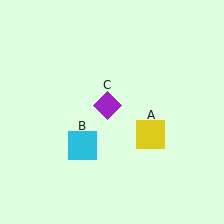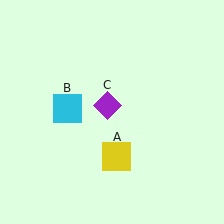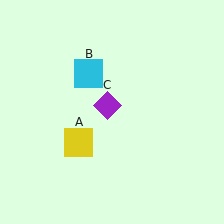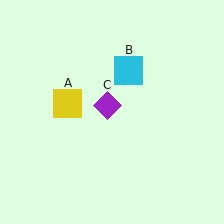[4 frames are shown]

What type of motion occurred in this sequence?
The yellow square (object A), cyan square (object B) rotated clockwise around the center of the scene.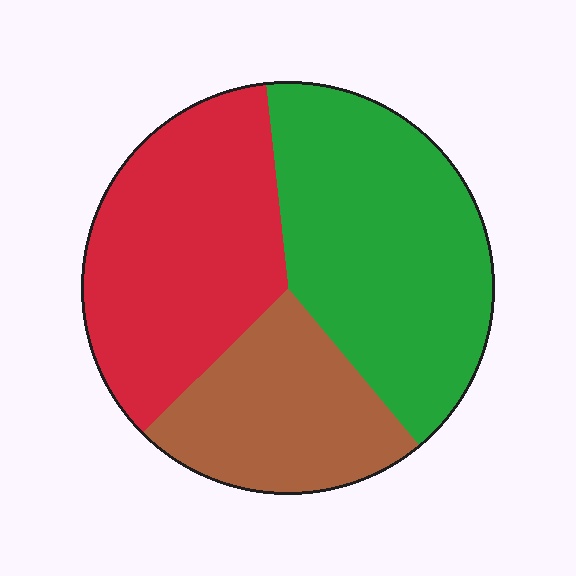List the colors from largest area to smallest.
From largest to smallest: green, red, brown.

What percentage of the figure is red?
Red takes up about three eighths (3/8) of the figure.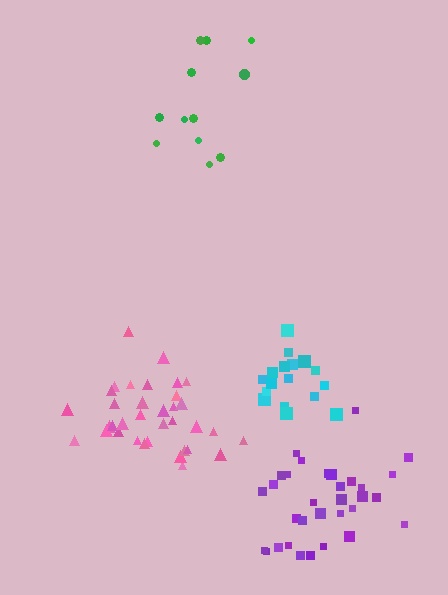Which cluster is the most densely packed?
Pink.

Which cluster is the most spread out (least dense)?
Green.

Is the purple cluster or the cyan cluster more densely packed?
Cyan.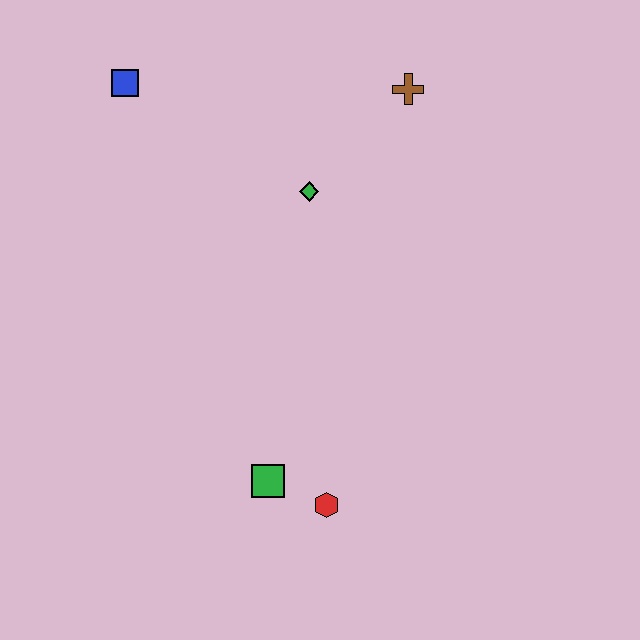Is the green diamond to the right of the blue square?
Yes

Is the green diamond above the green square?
Yes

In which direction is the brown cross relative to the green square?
The brown cross is above the green square.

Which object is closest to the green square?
The red hexagon is closest to the green square.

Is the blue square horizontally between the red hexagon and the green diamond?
No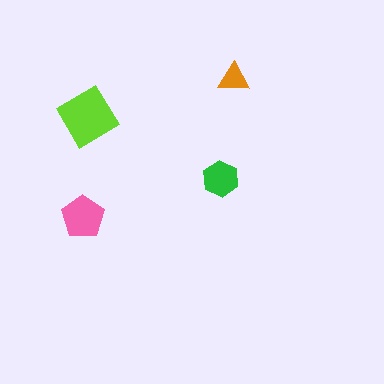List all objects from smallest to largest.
The orange triangle, the green hexagon, the pink pentagon, the lime diamond.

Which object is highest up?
The orange triangle is topmost.